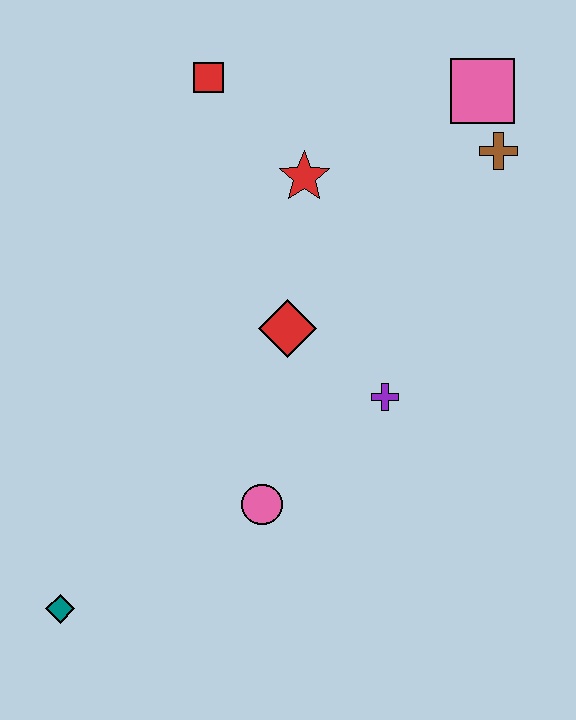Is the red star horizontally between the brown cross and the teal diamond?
Yes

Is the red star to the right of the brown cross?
No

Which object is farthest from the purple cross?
The teal diamond is farthest from the purple cross.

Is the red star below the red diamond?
No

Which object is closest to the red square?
The red star is closest to the red square.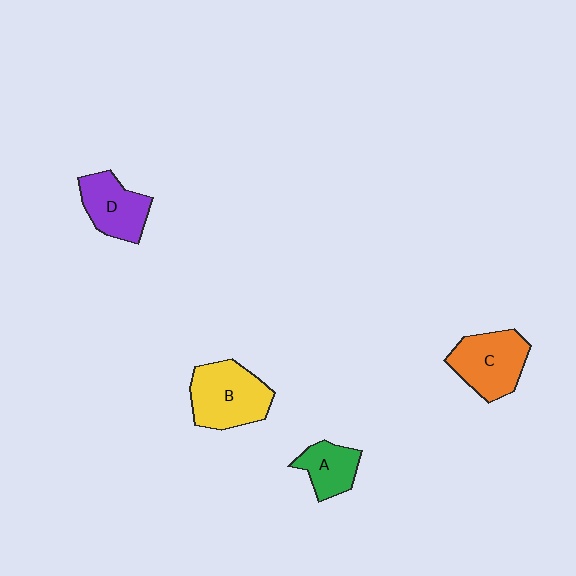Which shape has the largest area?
Shape B (yellow).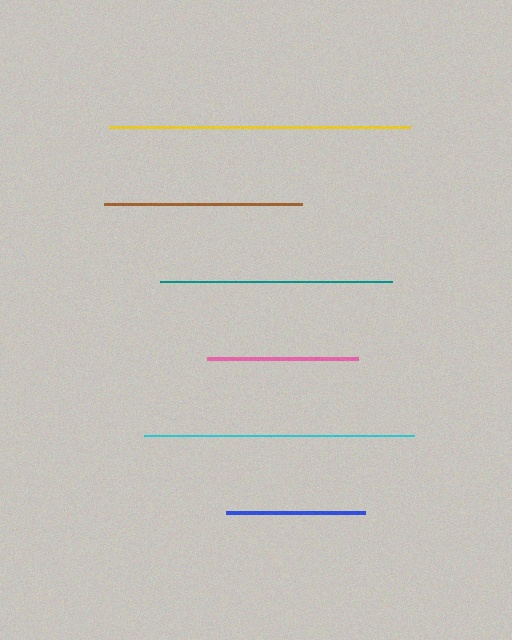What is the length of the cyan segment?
The cyan segment is approximately 269 pixels long.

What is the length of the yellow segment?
The yellow segment is approximately 300 pixels long.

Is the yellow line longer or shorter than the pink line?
The yellow line is longer than the pink line.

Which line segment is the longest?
The yellow line is the longest at approximately 300 pixels.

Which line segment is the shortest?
The blue line is the shortest at approximately 139 pixels.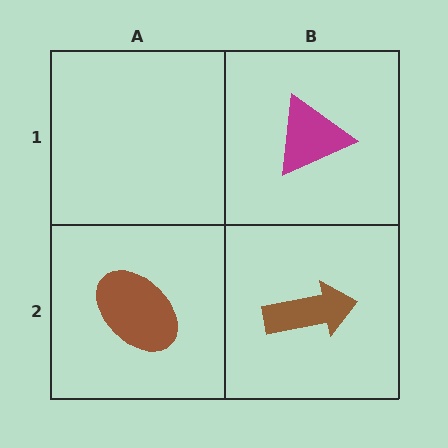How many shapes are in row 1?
1 shape.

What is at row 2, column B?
A brown arrow.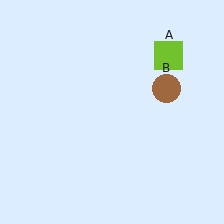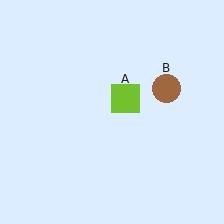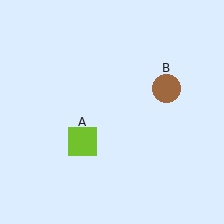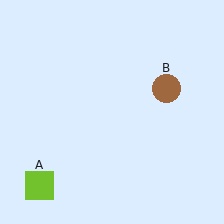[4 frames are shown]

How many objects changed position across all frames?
1 object changed position: lime square (object A).